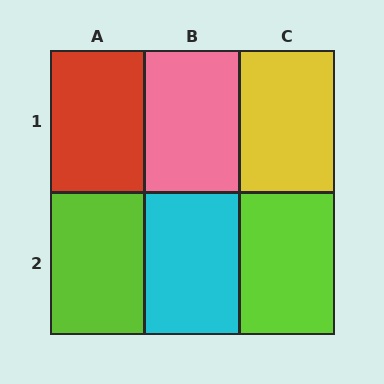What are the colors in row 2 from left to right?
Lime, cyan, lime.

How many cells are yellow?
1 cell is yellow.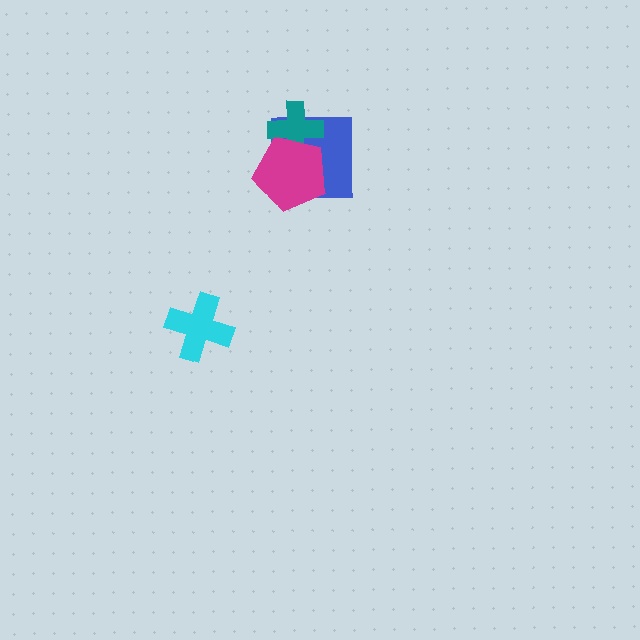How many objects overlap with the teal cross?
2 objects overlap with the teal cross.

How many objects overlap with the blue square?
2 objects overlap with the blue square.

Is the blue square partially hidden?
Yes, it is partially covered by another shape.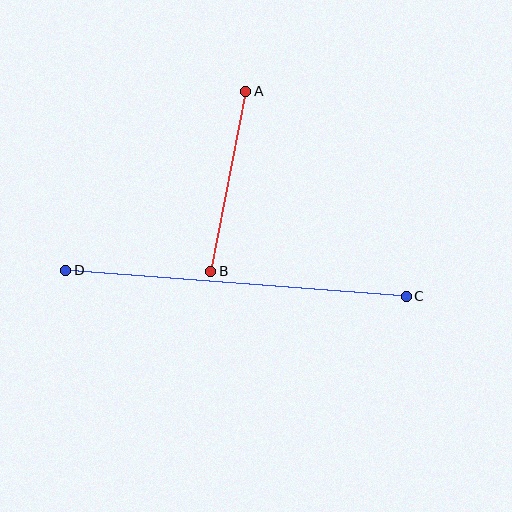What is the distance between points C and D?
The distance is approximately 341 pixels.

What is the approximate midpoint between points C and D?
The midpoint is at approximately (236, 283) pixels.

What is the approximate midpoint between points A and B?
The midpoint is at approximately (228, 181) pixels.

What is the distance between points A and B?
The distance is approximately 183 pixels.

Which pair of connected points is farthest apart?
Points C and D are farthest apart.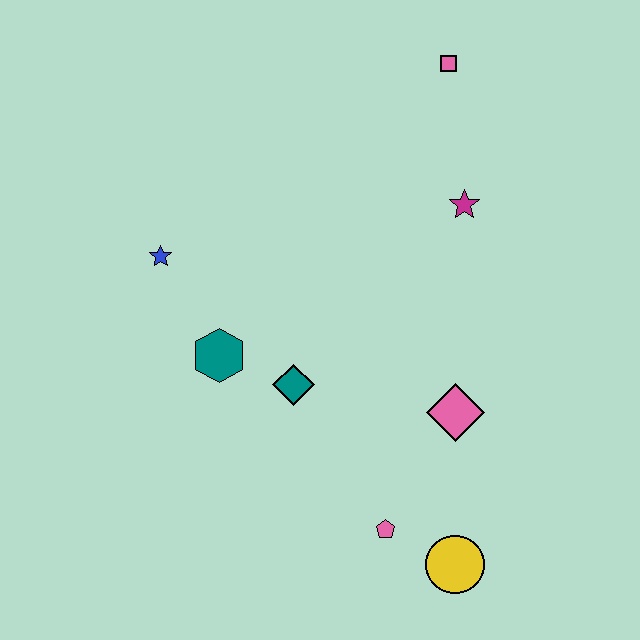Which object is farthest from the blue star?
The yellow circle is farthest from the blue star.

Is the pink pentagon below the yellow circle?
No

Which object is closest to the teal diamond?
The teal hexagon is closest to the teal diamond.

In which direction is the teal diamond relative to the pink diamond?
The teal diamond is to the left of the pink diamond.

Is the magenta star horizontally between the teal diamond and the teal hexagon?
No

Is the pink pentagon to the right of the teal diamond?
Yes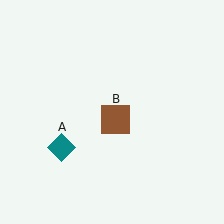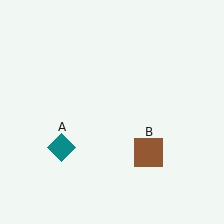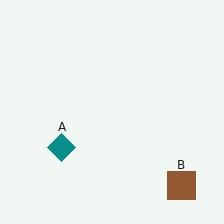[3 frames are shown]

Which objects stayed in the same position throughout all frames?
Teal diamond (object A) remained stationary.